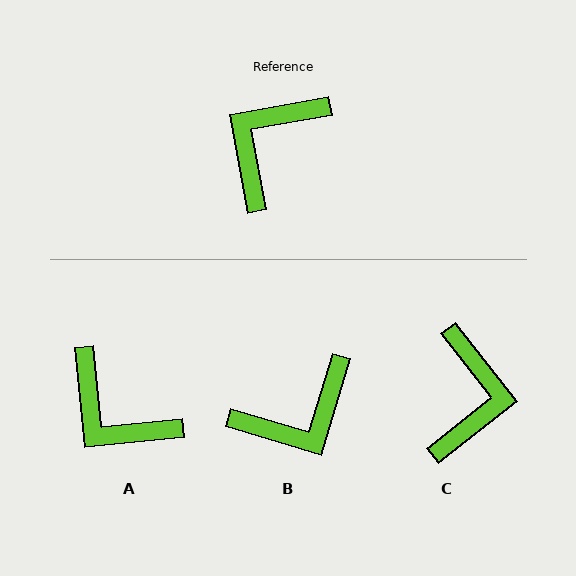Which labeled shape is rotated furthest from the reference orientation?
B, about 153 degrees away.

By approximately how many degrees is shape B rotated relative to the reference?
Approximately 153 degrees counter-clockwise.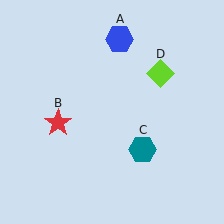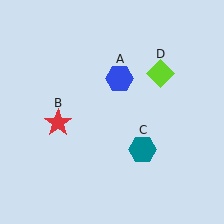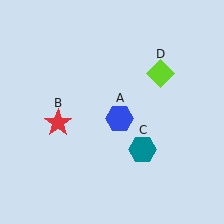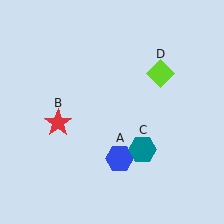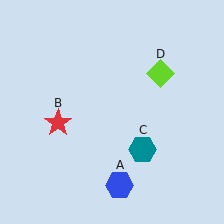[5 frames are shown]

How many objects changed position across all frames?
1 object changed position: blue hexagon (object A).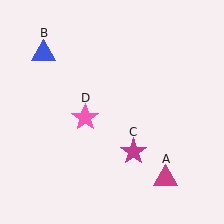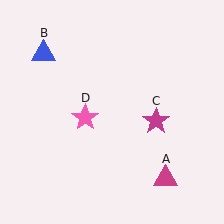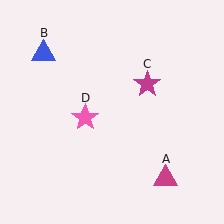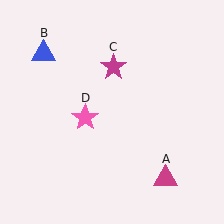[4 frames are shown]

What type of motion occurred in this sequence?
The magenta star (object C) rotated counterclockwise around the center of the scene.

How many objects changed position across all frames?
1 object changed position: magenta star (object C).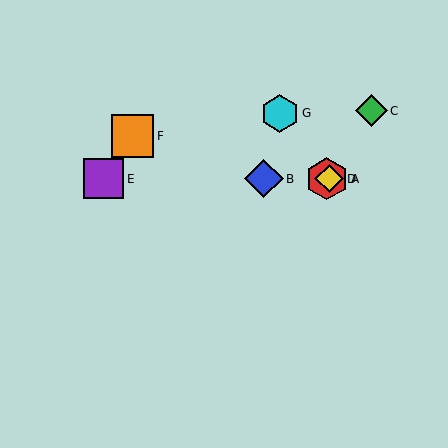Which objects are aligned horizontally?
Objects A, B, D, E are aligned horizontally.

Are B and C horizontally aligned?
No, B is at y≈179 and C is at y≈111.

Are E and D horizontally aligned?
Yes, both are at y≈179.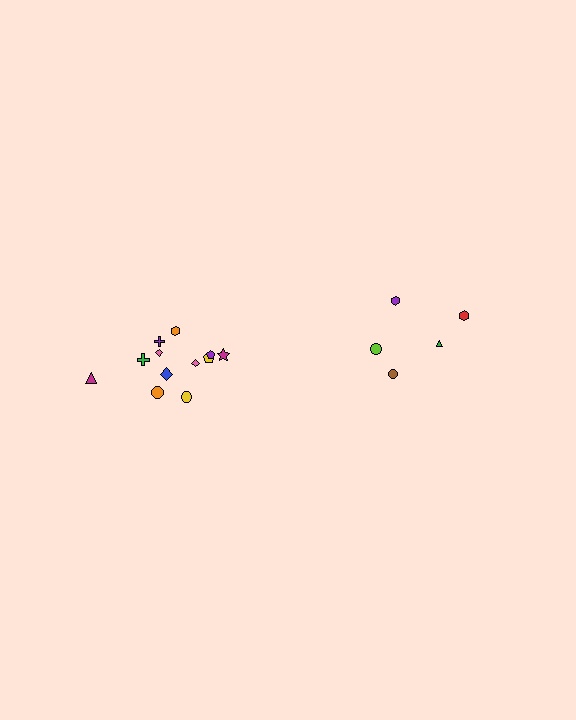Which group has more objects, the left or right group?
The left group.